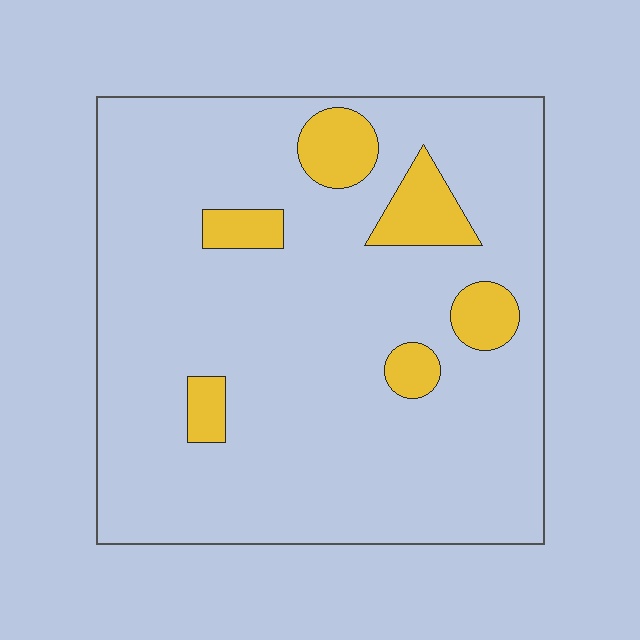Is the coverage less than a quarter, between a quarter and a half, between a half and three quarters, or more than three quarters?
Less than a quarter.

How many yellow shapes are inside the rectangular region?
6.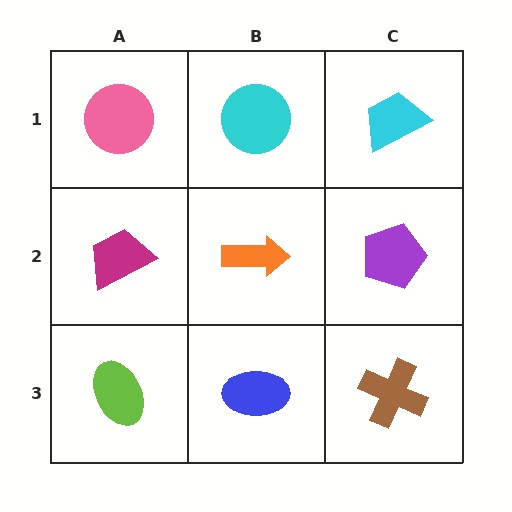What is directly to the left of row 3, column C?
A blue ellipse.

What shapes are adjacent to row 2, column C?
A cyan trapezoid (row 1, column C), a brown cross (row 3, column C), an orange arrow (row 2, column B).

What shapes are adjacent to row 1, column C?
A purple pentagon (row 2, column C), a cyan circle (row 1, column B).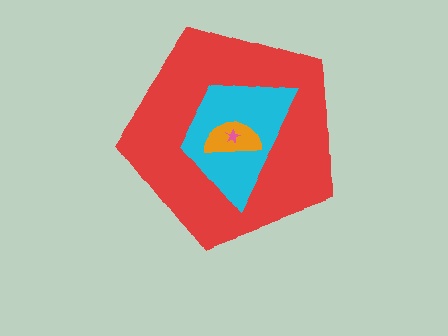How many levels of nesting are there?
4.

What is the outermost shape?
The red pentagon.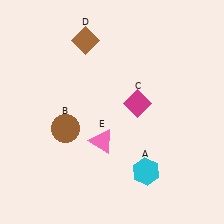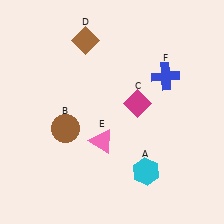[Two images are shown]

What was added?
A blue cross (F) was added in Image 2.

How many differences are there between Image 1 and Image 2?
There is 1 difference between the two images.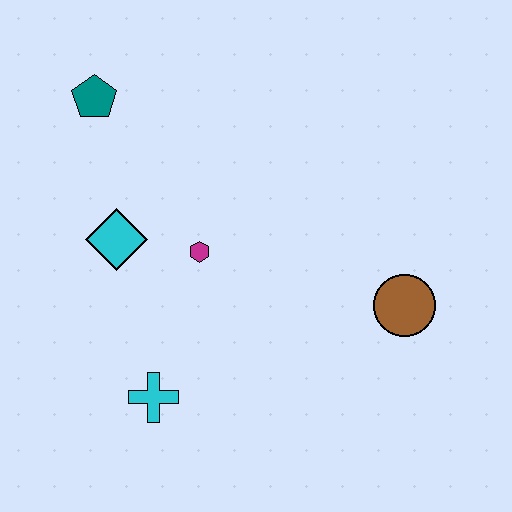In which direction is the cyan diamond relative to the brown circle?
The cyan diamond is to the left of the brown circle.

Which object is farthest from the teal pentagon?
The brown circle is farthest from the teal pentagon.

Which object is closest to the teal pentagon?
The cyan diamond is closest to the teal pentagon.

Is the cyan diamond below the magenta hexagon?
No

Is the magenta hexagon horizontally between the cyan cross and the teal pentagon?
No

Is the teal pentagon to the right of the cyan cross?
No